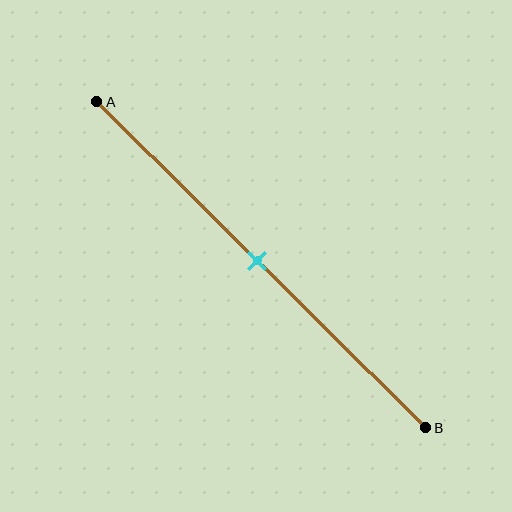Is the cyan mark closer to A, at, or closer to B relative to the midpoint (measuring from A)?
The cyan mark is approximately at the midpoint of segment AB.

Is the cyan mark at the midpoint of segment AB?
Yes, the mark is approximately at the midpoint.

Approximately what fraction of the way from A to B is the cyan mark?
The cyan mark is approximately 50% of the way from A to B.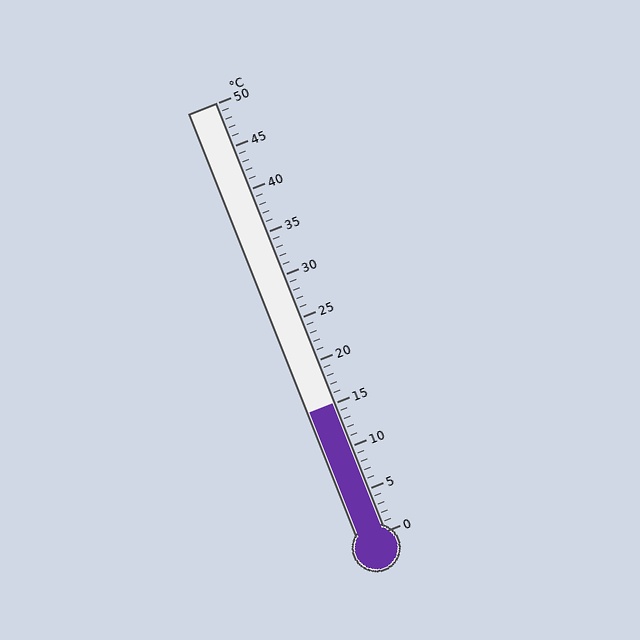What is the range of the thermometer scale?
The thermometer scale ranges from 0°C to 50°C.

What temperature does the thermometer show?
The thermometer shows approximately 15°C.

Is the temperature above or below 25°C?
The temperature is below 25°C.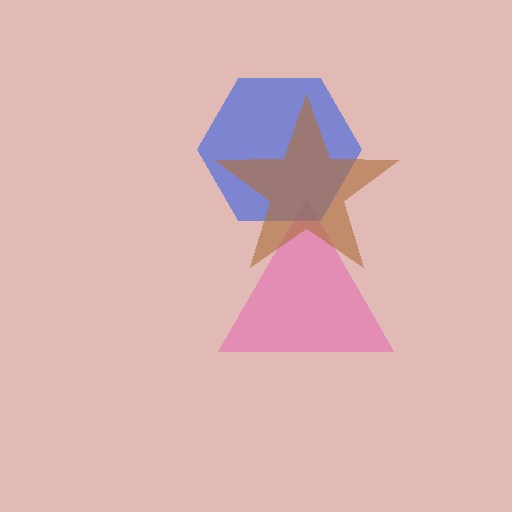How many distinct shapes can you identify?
There are 3 distinct shapes: a pink triangle, a blue hexagon, a brown star.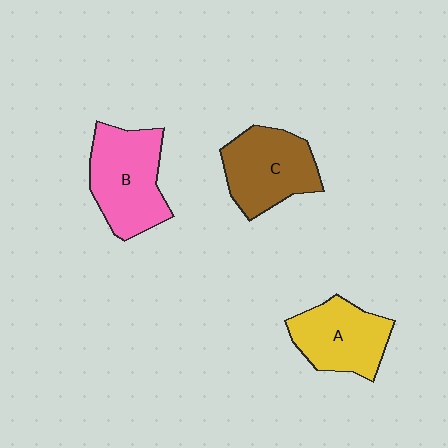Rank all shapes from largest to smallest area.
From largest to smallest: B (pink), C (brown), A (yellow).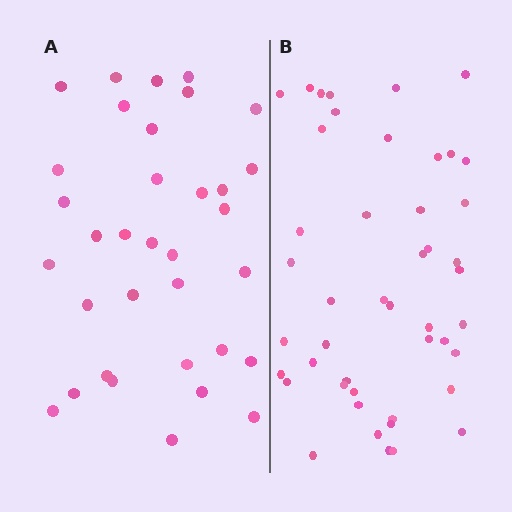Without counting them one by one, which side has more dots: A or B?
Region B (the right region) has more dots.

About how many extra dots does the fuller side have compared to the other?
Region B has roughly 12 or so more dots than region A.